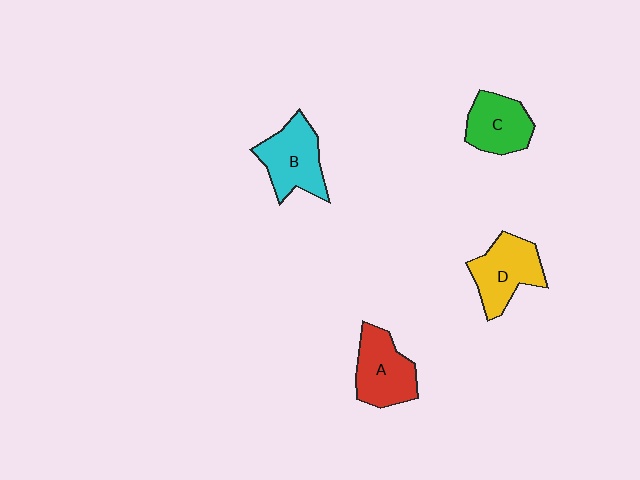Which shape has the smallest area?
Shape C (green).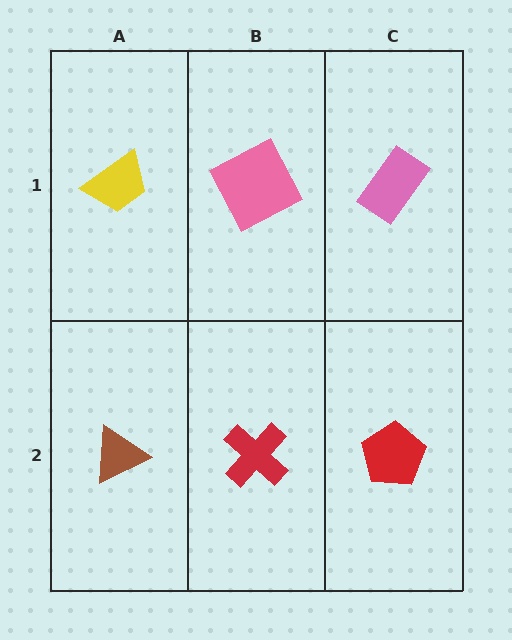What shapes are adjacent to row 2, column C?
A pink rectangle (row 1, column C), a red cross (row 2, column B).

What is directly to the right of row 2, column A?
A red cross.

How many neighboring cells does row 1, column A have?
2.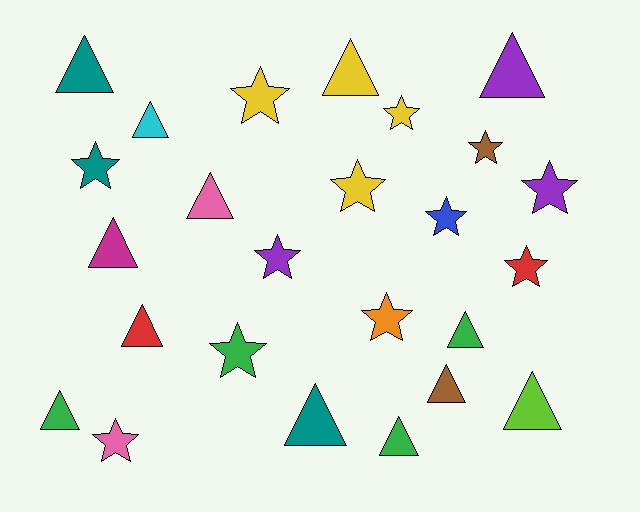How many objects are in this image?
There are 25 objects.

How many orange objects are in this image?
There is 1 orange object.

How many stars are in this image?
There are 12 stars.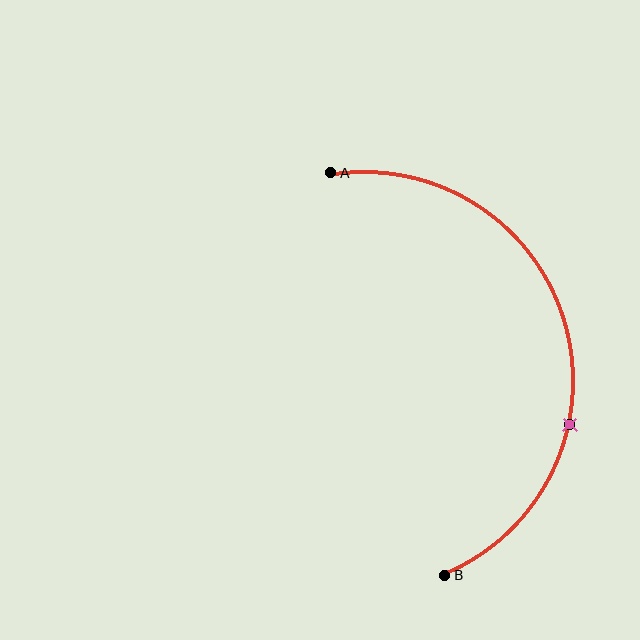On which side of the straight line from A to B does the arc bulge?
The arc bulges to the right of the straight line connecting A and B.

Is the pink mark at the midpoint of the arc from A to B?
No. The pink mark lies on the arc but is closer to endpoint B. The arc midpoint would be at the point on the curve equidistant along the arc from both A and B.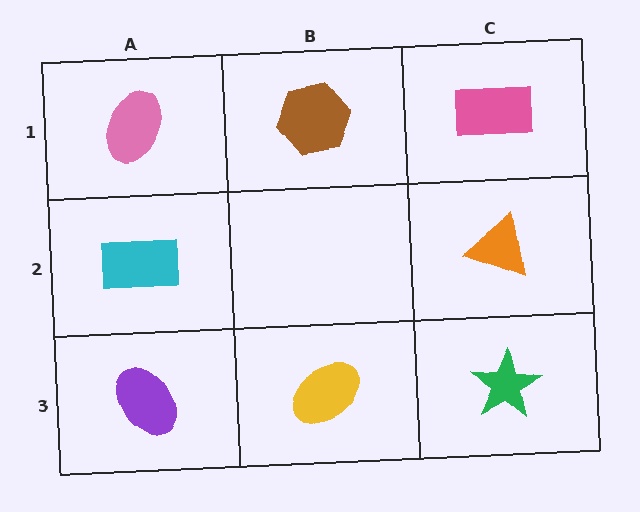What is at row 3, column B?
A yellow ellipse.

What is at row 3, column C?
A green star.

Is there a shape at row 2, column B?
No, that cell is empty.